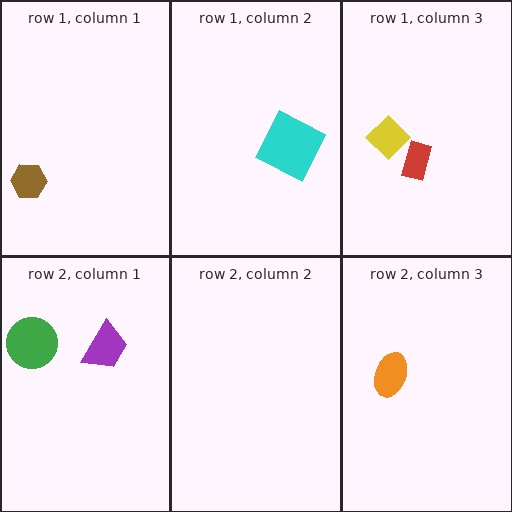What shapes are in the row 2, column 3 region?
The orange ellipse.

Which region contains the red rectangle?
The row 1, column 3 region.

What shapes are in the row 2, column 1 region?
The purple trapezoid, the green circle.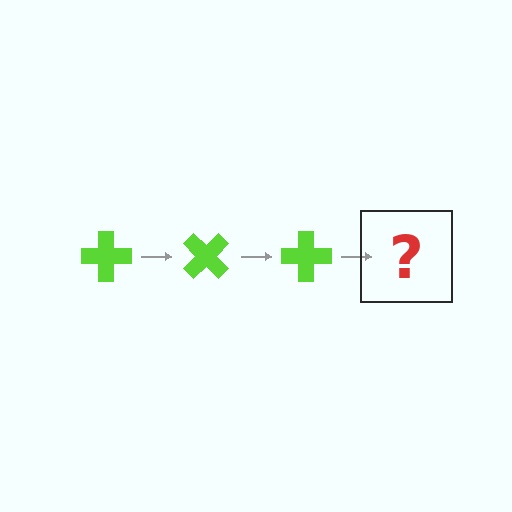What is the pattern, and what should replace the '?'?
The pattern is that the cross rotates 45 degrees each step. The '?' should be a lime cross rotated 135 degrees.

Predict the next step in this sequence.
The next step is a lime cross rotated 135 degrees.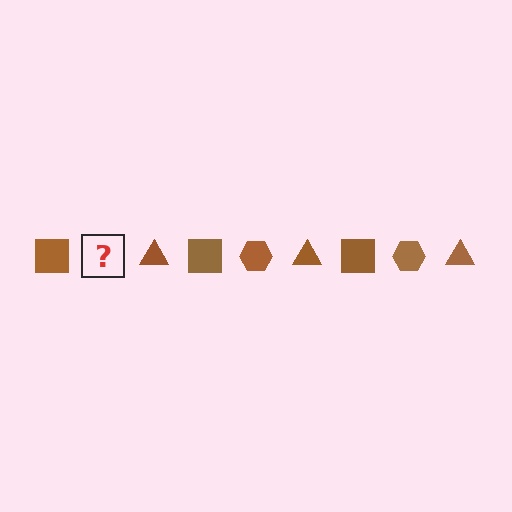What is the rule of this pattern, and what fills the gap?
The rule is that the pattern cycles through square, hexagon, triangle shapes in brown. The gap should be filled with a brown hexagon.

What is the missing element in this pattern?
The missing element is a brown hexagon.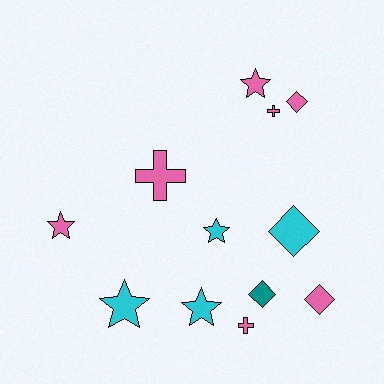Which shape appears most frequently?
Star, with 5 objects.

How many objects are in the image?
There are 12 objects.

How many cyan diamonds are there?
There is 1 cyan diamond.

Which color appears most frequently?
Pink, with 7 objects.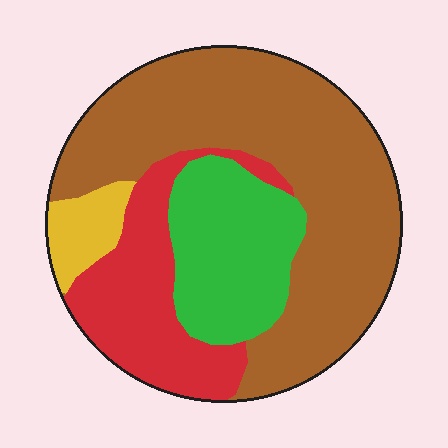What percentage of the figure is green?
Green takes up about one fifth (1/5) of the figure.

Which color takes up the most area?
Brown, at roughly 55%.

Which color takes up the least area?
Yellow, at roughly 5%.